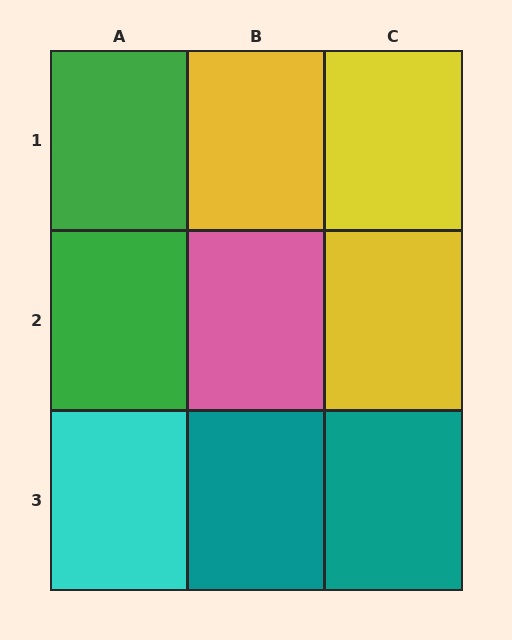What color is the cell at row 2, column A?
Green.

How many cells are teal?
2 cells are teal.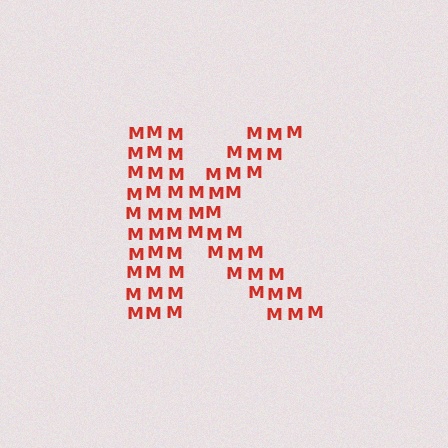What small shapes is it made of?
It is made of small letter M's.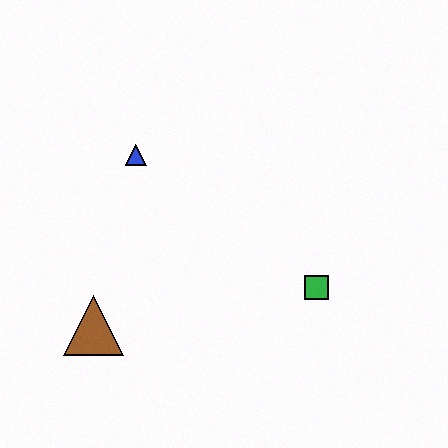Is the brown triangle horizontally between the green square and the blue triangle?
No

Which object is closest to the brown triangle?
The blue triangle is closest to the brown triangle.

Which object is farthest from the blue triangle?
The green square is farthest from the blue triangle.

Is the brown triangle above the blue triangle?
No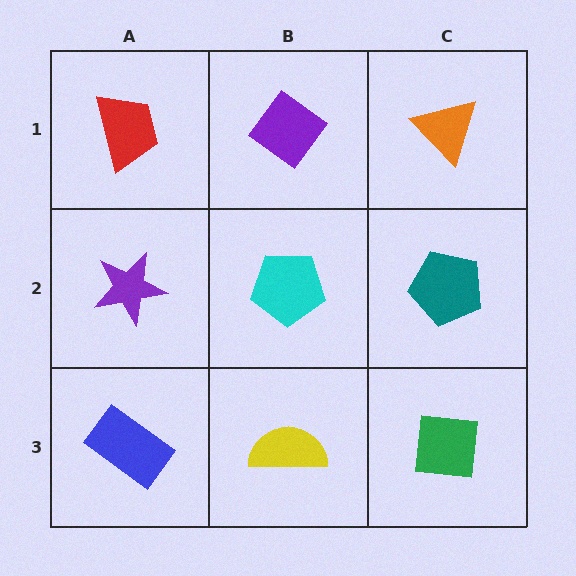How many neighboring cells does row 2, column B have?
4.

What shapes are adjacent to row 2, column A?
A red trapezoid (row 1, column A), a blue rectangle (row 3, column A), a cyan pentagon (row 2, column B).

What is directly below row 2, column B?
A yellow semicircle.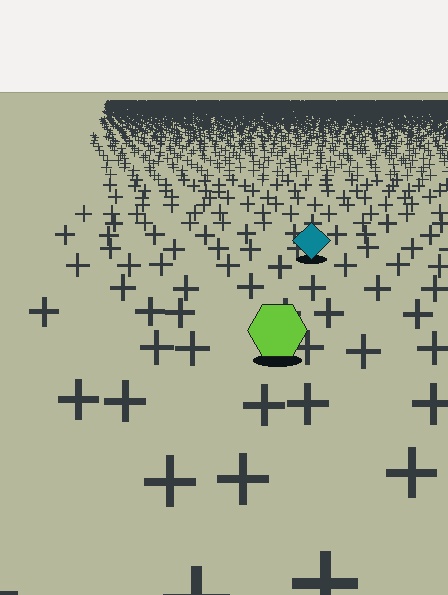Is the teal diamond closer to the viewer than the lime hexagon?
No. The lime hexagon is closer — you can tell from the texture gradient: the ground texture is coarser near it.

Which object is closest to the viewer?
The lime hexagon is closest. The texture marks near it are larger and more spread out.